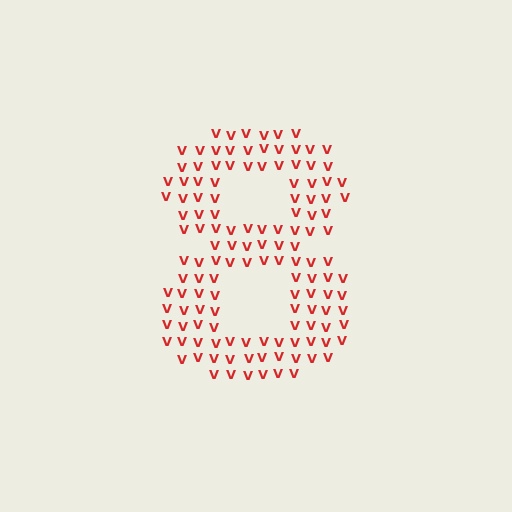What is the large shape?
The large shape is the digit 8.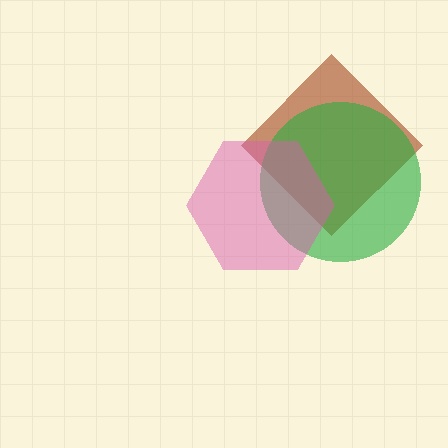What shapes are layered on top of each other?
The layered shapes are: a brown diamond, a green circle, a pink hexagon.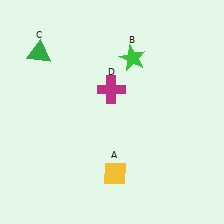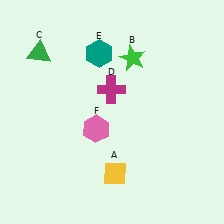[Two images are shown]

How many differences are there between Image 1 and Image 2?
There are 2 differences between the two images.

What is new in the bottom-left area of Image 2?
A pink hexagon (F) was added in the bottom-left area of Image 2.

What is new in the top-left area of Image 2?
A teal hexagon (E) was added in the top-left area of Image 2.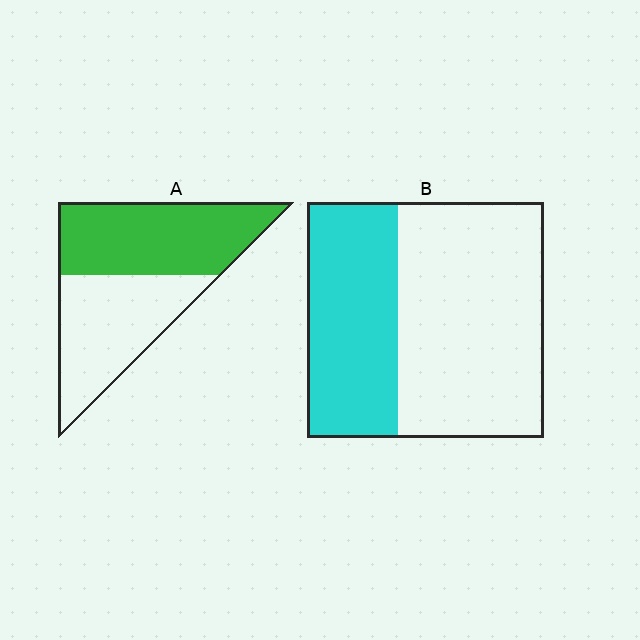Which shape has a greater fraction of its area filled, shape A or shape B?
Shape A.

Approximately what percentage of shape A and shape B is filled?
A is approximately 50% and B is approximately 40%.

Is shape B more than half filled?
No.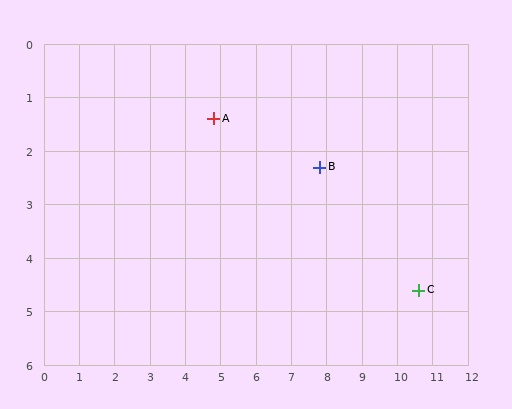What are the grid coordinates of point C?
Point C is at approximately (10.6, 4.6).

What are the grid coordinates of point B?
Point B is at approximately (7.8, 2.3).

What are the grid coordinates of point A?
Point A is at approximately (4.8, 1.4).